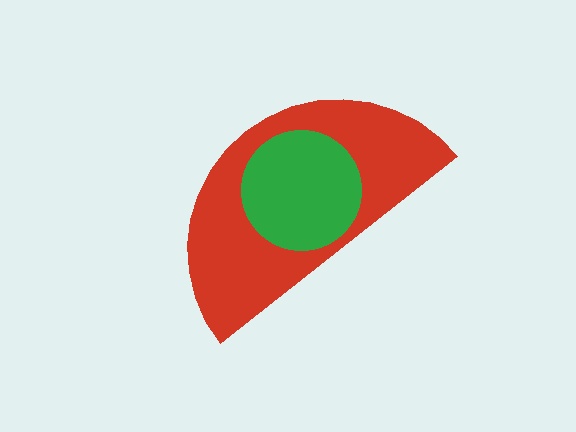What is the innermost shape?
The green circle.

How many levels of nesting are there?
2.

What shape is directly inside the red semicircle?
The green circle.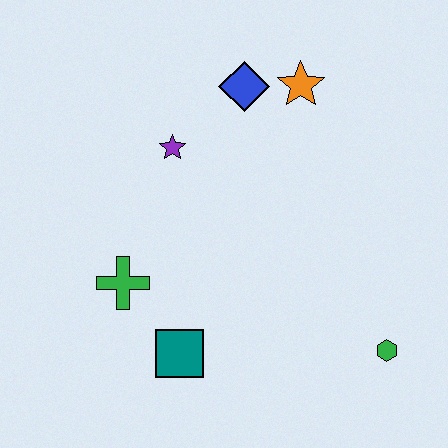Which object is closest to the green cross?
The teal square is closest to the green cross.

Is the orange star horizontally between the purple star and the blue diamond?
No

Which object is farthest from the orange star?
The teal square is farthest from the orange star.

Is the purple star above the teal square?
Yes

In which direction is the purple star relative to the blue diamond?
The purple star is to the left of the blue diamond.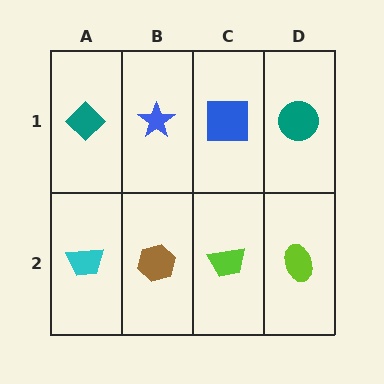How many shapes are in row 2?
4 shapes.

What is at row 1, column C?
A blue square.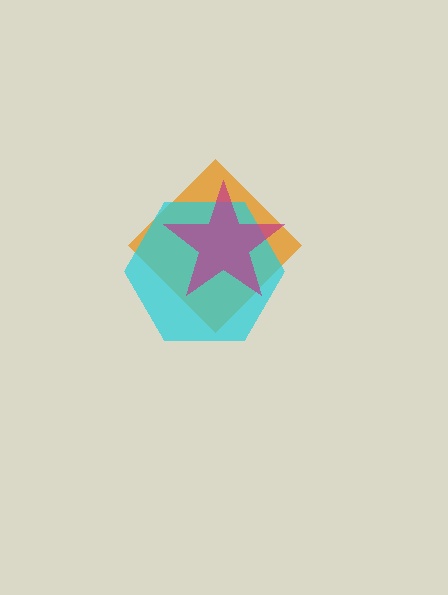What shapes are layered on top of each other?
The layered shapes are: an orange diamond, a cyan hexagon, a magenta star.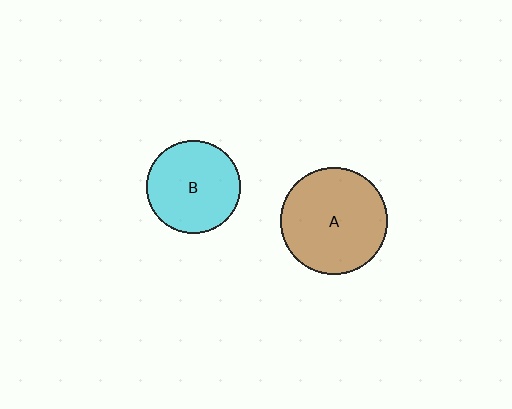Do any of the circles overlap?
No, none of the circles overlap.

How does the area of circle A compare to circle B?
Approximately 1.3 times.